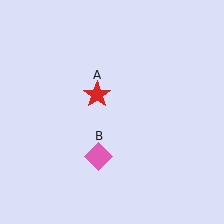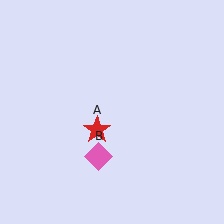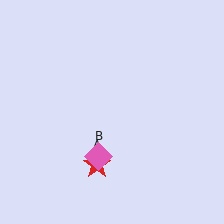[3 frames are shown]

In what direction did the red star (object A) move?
The red star (object A) moved down.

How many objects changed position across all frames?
1 object changed position: red star (object A).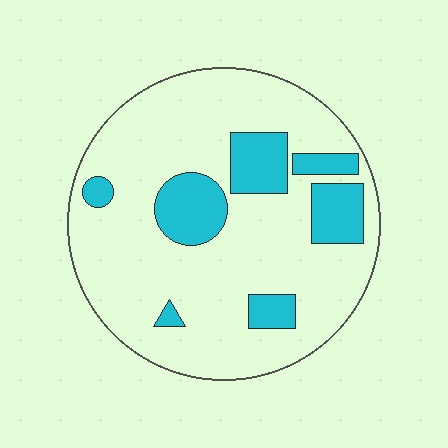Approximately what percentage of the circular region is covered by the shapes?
Approximately 20%.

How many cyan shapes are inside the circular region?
7.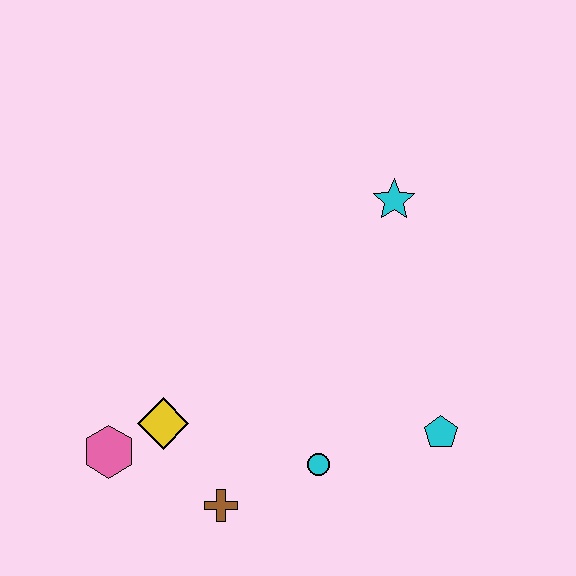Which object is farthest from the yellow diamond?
The cyan star is farthest from the yellow diamond.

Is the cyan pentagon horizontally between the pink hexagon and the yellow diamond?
No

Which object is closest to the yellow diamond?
The pink hexagon is closest to the yellow diamond.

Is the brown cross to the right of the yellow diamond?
Yes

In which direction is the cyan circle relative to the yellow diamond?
The cyan circle is to the right of the yellow diamond.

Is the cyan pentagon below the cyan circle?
No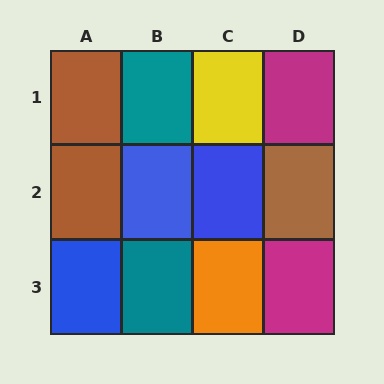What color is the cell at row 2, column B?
Blue.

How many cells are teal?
2 cells are teal.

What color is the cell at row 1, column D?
Magenta.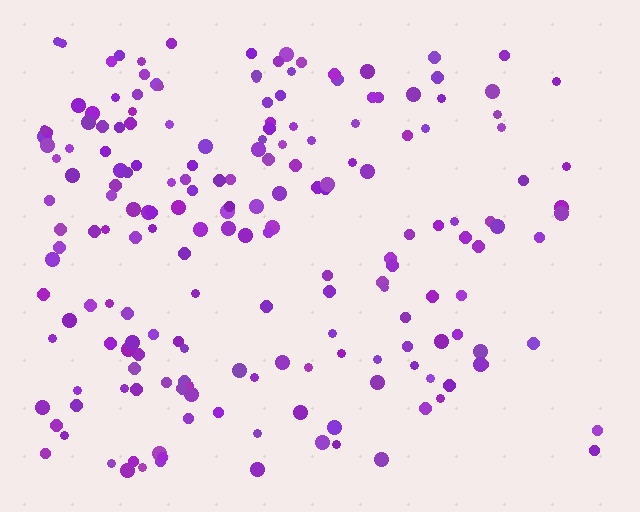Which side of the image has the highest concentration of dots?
The left.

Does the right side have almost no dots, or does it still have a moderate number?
Still a moderate number, just noticeably fewer than the left.